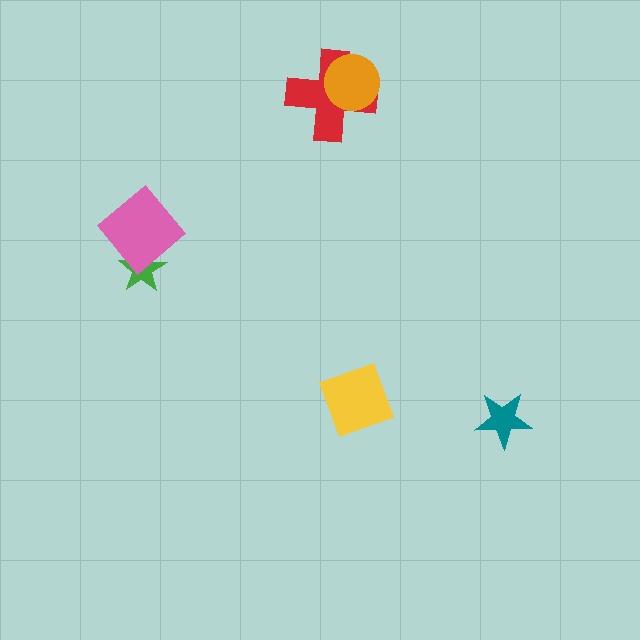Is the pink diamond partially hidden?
No, no other shape covers it.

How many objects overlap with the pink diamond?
1 object overlaps with the pink diamond.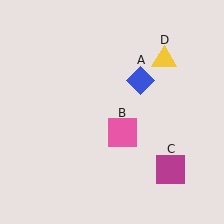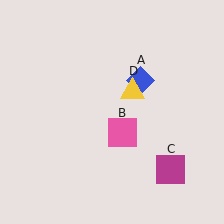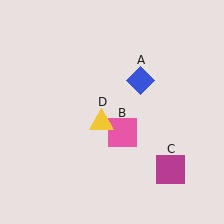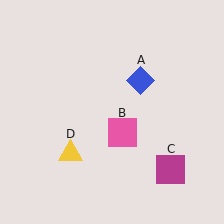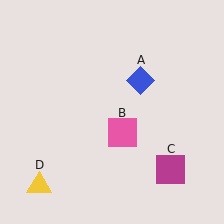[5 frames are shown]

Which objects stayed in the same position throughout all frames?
Blue diamond (object A) and pink square (object B) and magenta square (object C) remained stationary.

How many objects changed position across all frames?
1 object changed position: yellow triangle (object D).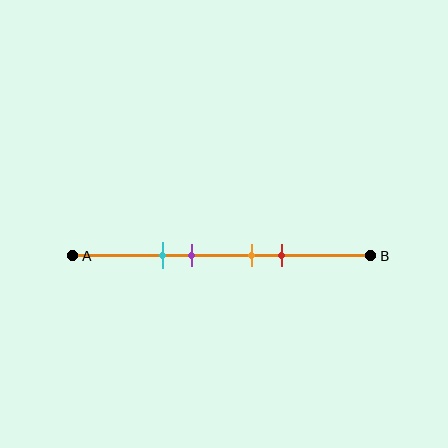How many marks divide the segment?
There are 4 marks dividing the segment.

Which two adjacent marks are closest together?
The orange and red marks are the closest adjacent pair.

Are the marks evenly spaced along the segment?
No, the marks are not evenly spaced.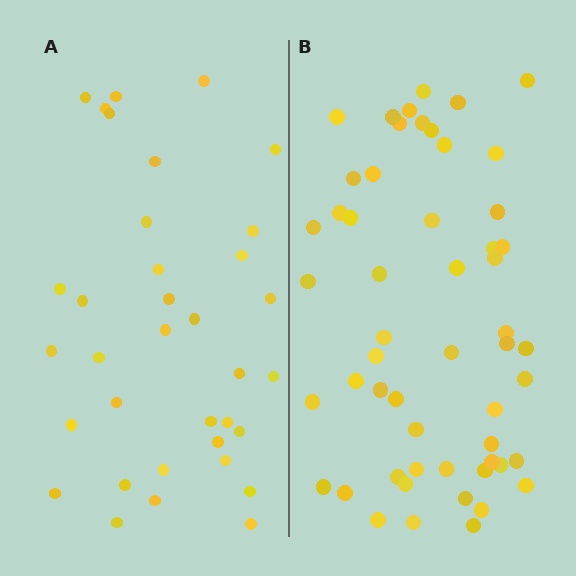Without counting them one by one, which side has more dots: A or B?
Region B (the right region) has more dots.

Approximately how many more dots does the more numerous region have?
Region B has approximately 20 more dots than region A.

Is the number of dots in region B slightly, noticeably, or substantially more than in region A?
Region B has substantially more. The ratio is roughly 1.5 to 1.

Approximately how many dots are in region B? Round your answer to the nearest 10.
About 50 dots. (The exact count is 54, which rounds to 50.)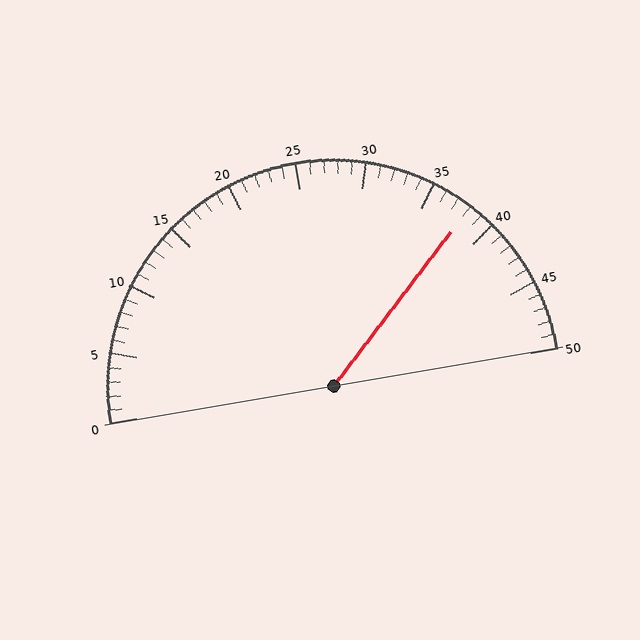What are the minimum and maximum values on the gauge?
The gauge ranges from 0 to 50.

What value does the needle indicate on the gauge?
The needle indicates approximately 38.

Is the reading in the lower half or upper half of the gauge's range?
The reading is in the upper half of the range (0 to 50).